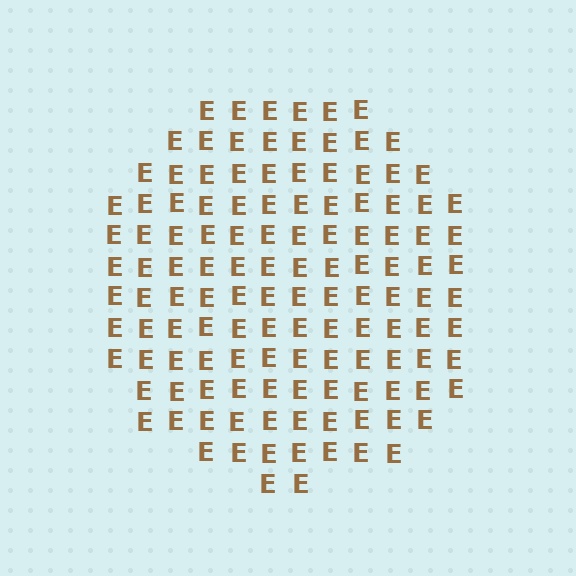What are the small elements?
The small elements are letter E's.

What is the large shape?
The large shape is a circle.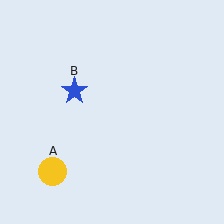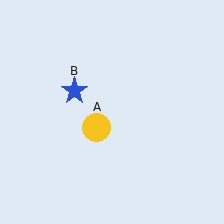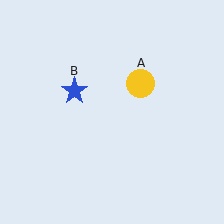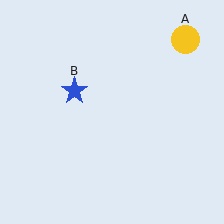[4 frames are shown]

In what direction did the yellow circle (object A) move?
The yellow circle (object A) moved up and to the right.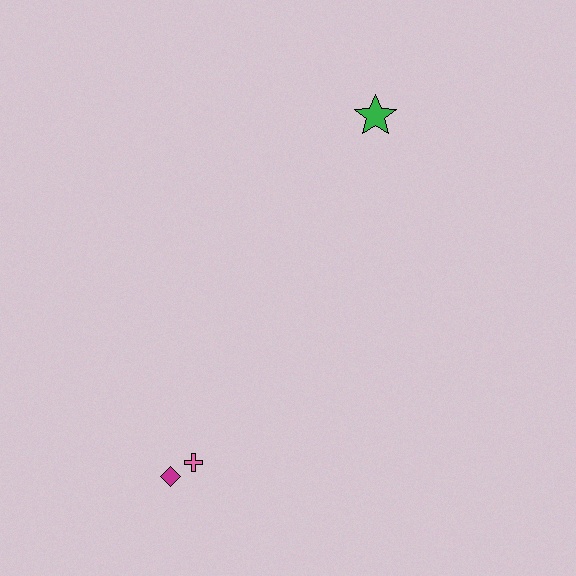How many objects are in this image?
There are 3 objects.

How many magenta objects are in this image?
There is 1 magenta object.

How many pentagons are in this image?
There are no pentagons.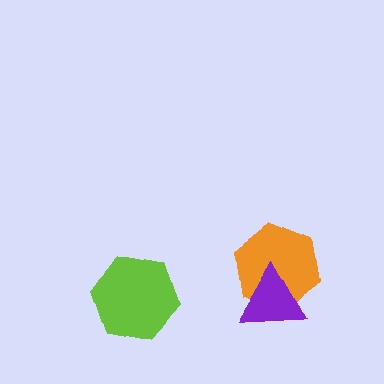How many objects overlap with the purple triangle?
1 object overlaps with the purple triangle.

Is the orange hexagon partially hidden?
Yes, it is partially covered by another shape.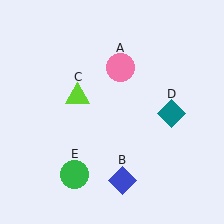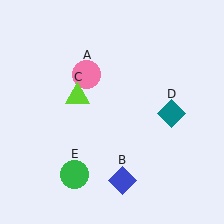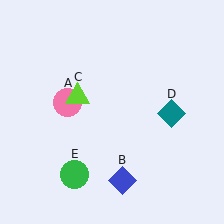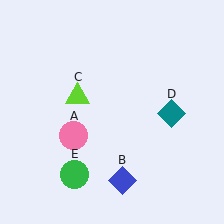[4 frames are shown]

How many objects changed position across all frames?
1 object changed position: pink circle (object A).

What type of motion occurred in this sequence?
The pink circle (object A) rotated counterclockwise around the center of the scene.